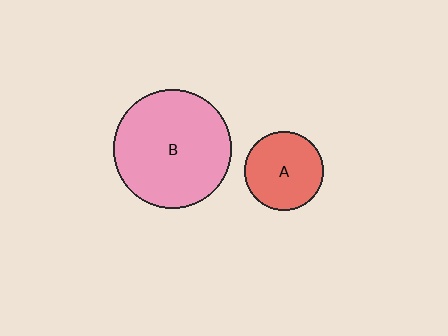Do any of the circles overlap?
No, none of the circles overlap.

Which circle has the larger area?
Circle B (pink).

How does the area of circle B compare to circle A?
Approximately 2.3 times.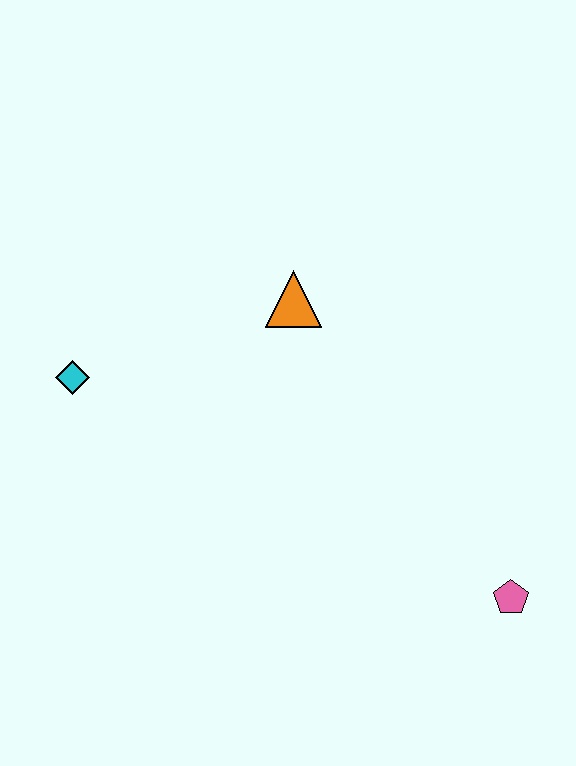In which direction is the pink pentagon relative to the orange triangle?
The pink pentagon is below the orange triangle.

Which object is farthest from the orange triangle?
The pink pentagon is farthest from the orange triangle.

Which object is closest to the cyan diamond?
The orange triangle is closest to the cyan diamond.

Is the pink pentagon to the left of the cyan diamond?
No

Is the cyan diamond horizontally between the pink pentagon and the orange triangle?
No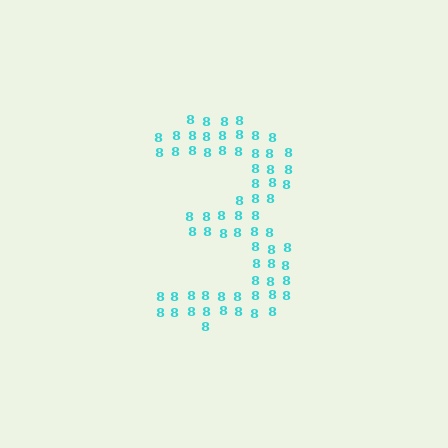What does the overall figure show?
The overall figure shows the digit 3.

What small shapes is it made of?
It is made of small digit 8's.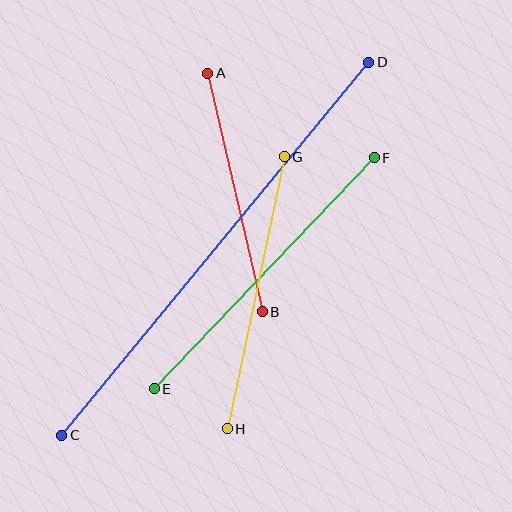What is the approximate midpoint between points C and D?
The midpoint is at approximately (215, 249) pixels.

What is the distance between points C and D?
The distance is approximately 483 pixels.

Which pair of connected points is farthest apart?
Points C and D are farthest apart.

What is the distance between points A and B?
The distance is approximately 244 pixels.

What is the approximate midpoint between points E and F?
The midpoint is at approximately (264, 273) pixels.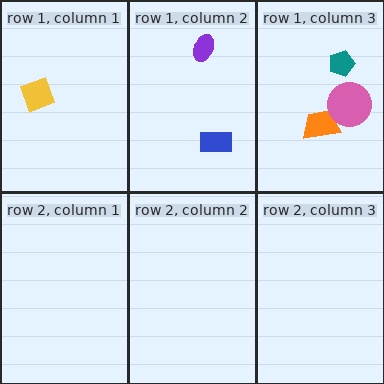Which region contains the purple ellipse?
The row 1, column 2 region.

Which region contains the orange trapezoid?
The row 1, column 3 region.